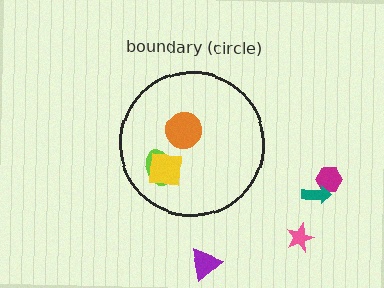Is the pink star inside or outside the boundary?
Outside.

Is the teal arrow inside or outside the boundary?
Outside.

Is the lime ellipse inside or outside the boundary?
Inside.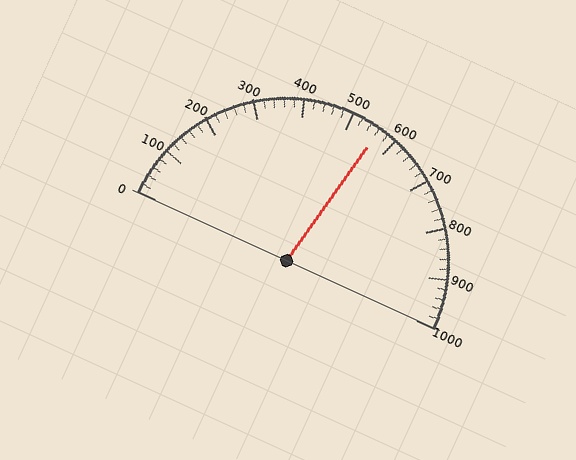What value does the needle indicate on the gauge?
The needle indicates approximately 560.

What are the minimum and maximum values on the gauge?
The gauge ranges from 0 to 1000.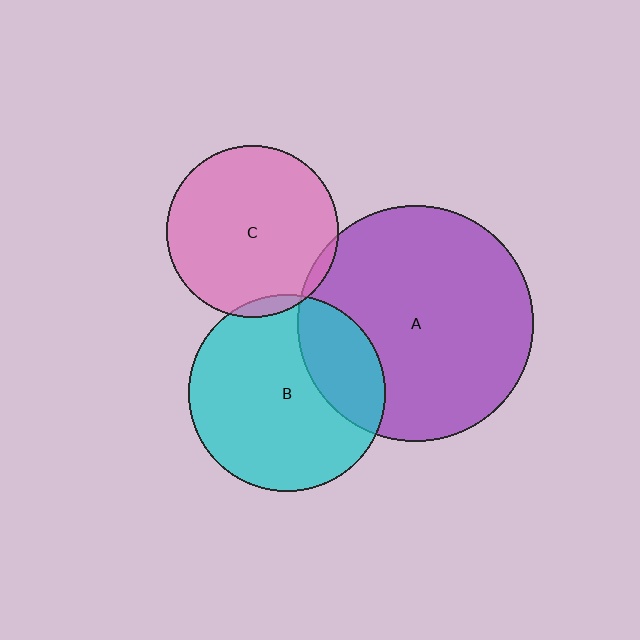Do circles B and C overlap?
Yes.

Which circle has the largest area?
Circle A (purple).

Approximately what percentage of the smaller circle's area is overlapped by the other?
Approximately 5%.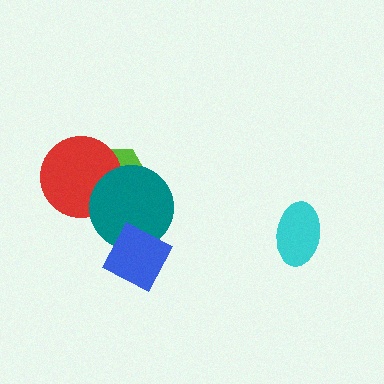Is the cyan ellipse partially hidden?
No, no other shape covers it.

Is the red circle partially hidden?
Yes, it is partially covered by another shape.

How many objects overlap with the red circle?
2 objects overlap with the red circle.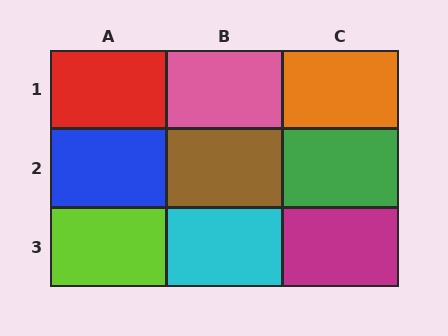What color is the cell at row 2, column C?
Green.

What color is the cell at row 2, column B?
Brown.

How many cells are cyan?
1 cell is cyan.